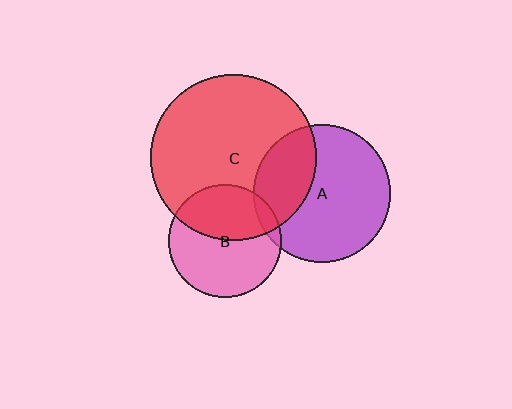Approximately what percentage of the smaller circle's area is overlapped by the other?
Approximately 40%.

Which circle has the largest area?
Circle C (red).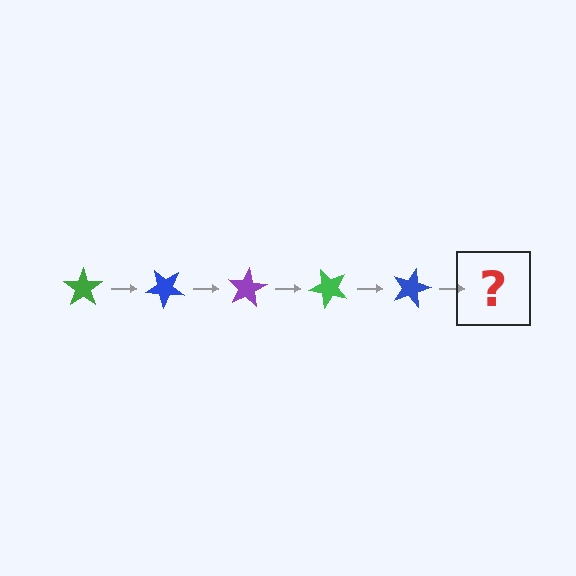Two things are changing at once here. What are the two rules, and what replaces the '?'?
The two rules are that it rotates 40 degrees each step and the color cycles through green, blue, and purple. The '?' should be a purple star, rotated 200 degrees from the start.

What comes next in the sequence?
The next element should be a purple star, rotated 200 degrees from the start.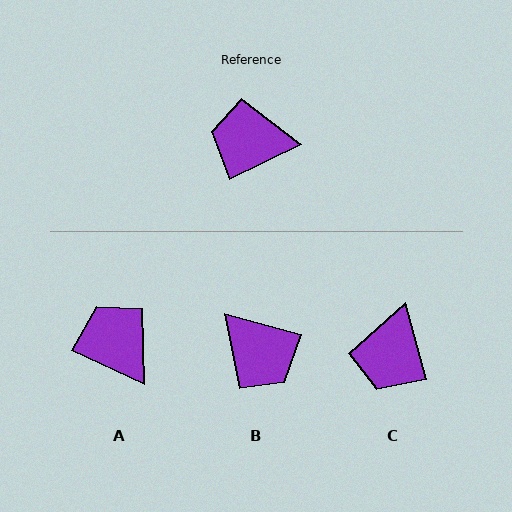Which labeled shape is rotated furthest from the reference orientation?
B, about 140 degrees away.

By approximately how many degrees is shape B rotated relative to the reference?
Approximately 140 degrees counter-clockwise.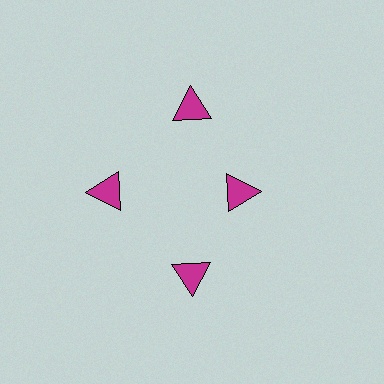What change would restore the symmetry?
The symmetry would be restored by moving it outward, back onto the ring so that all 4 triangles sit at equal angles and equal distance from the center.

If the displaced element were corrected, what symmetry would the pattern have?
It would have 4-fold rotational symmetry — the pattern would map onto itself every 90 degrees.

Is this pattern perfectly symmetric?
No. The 4 magenta triangles are arranged in a ring, but one element near the 3 o'clock position is pulled inward toward the center, breaking the 4-fold rotational symmetry.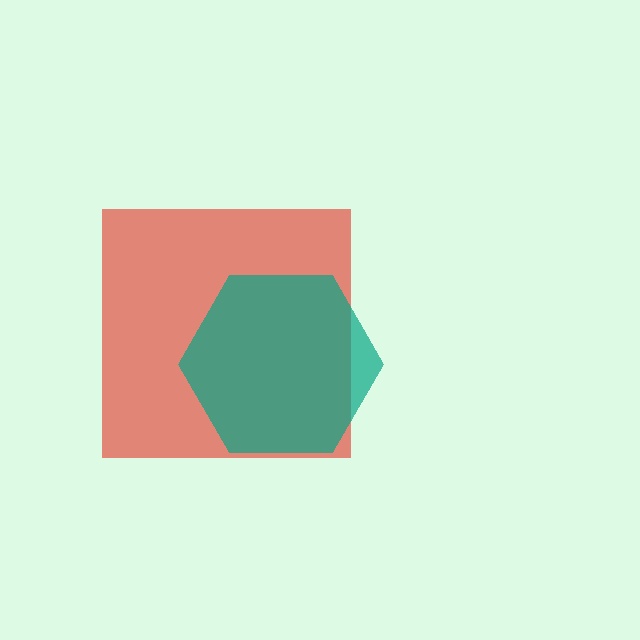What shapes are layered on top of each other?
The layered shapes are: a red square, a teal hexagon.